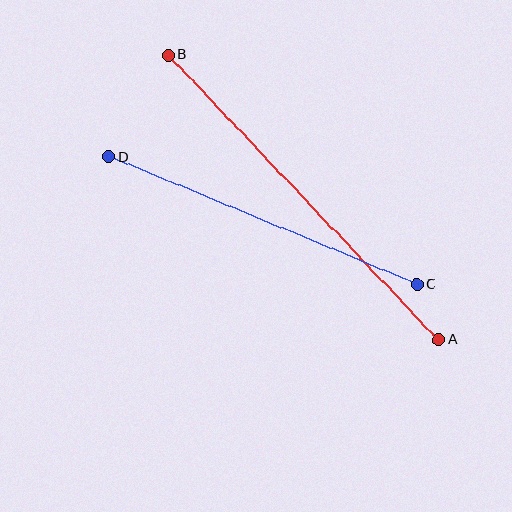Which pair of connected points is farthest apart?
Points A and B are farthest apart.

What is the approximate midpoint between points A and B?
The midpoint is at approximately (303, 197) pixels.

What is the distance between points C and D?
The distance is approximately 333 pixels.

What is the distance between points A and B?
The distance is approximately 393 pixels.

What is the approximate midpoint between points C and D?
The midpoint is at approximately (263, 220) pixels.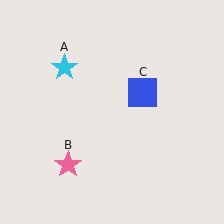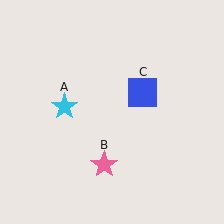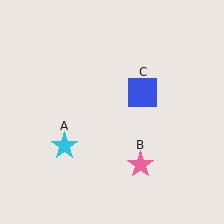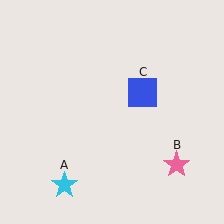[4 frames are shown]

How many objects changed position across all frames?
2 objects changed position: cyan star (object A), pink star (object B).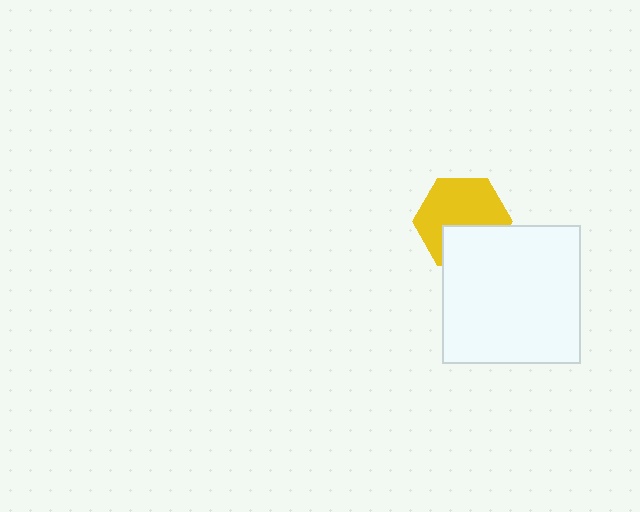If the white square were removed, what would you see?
You would see the complete yellow hexagon.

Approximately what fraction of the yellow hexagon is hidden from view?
Roughly 35% of the yellow hexagon is hidden behind the white square.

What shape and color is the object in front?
The object in front is a white square.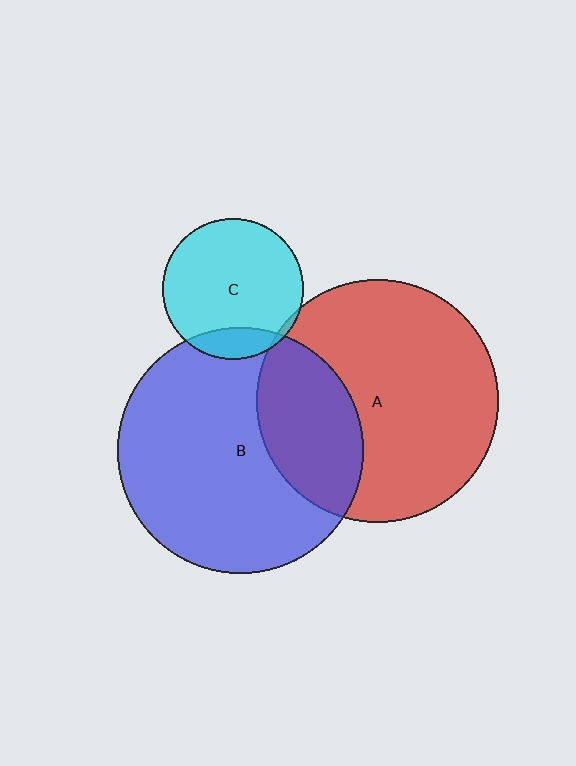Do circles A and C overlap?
Yes.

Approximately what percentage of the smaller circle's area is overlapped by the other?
Approximately 5%.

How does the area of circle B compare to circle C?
Approximately 3.1 times.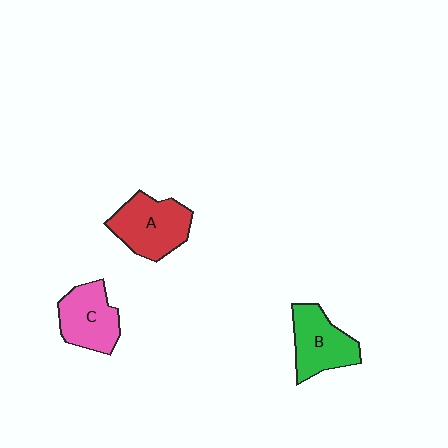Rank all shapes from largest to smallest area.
From largest to smallest: A (red), B (green), C (pink).